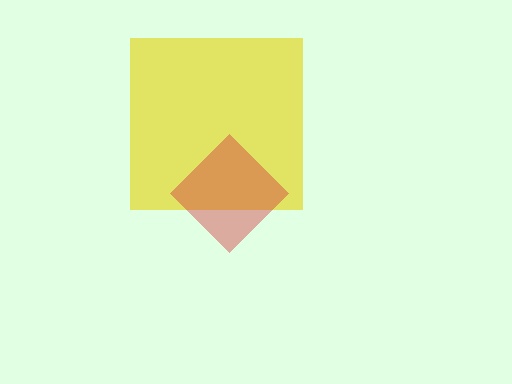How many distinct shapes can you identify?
There are 2 distinct shapes: a yellow square, a red diamond.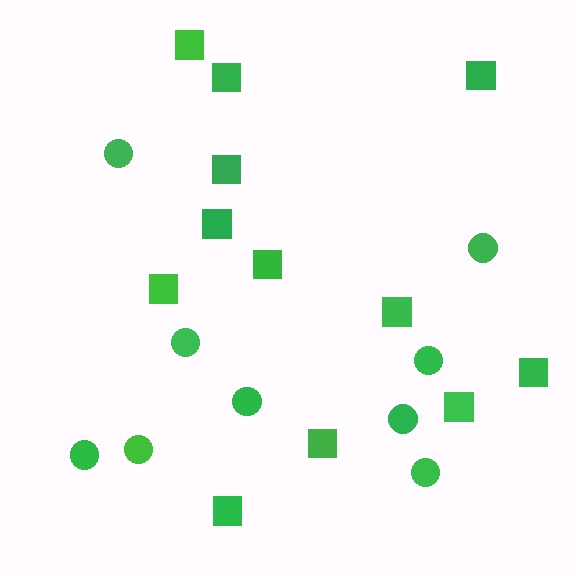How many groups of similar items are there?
There are 2 groups: one group of squares (12) and one group of circles (9).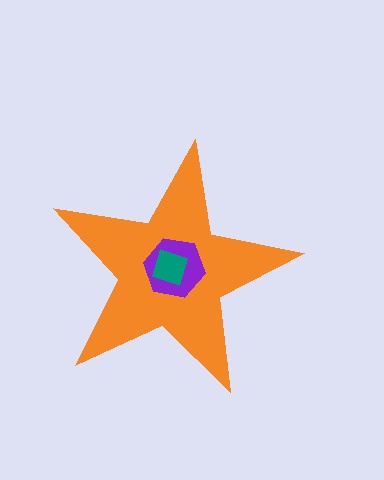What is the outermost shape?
The orange star.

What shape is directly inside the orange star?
The purple hexagon.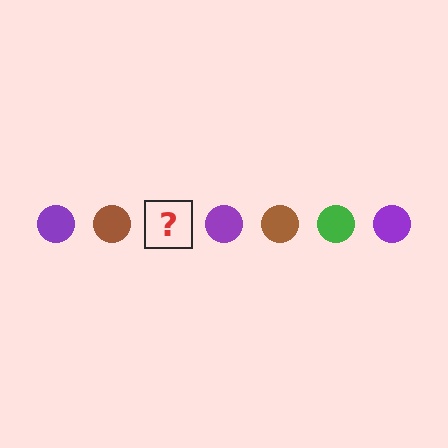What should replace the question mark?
The question mark should be replaced with a green circle.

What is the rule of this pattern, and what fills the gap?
The rule is that the pattern cycles through purple, brown, green circles. The gap should be filled with a green circle.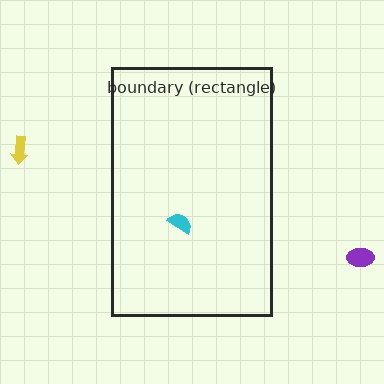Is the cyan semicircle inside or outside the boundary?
Inside.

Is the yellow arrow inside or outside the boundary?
Outside.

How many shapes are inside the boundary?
1 inside, 2 outside.